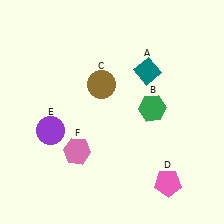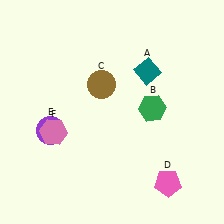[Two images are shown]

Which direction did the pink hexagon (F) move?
The pink hexagon (F) moved left.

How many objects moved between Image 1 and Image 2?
1 object moved between the two images.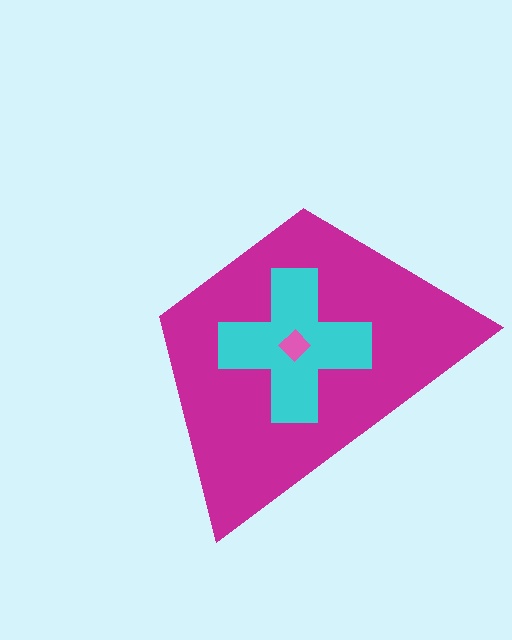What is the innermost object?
The pink diamond.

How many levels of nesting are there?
3.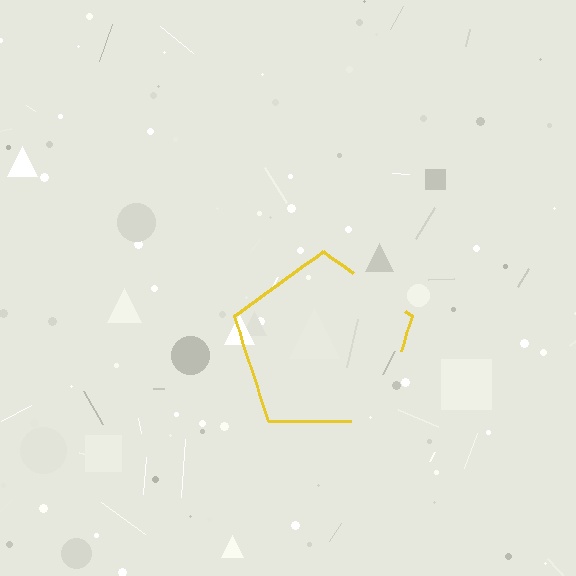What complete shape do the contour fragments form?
The contour fragments form a pentagon.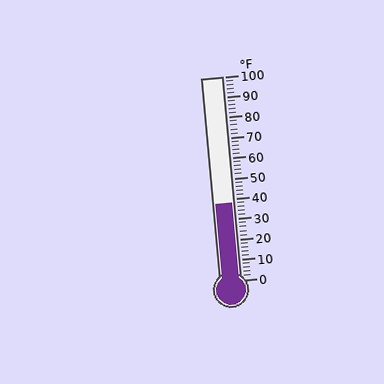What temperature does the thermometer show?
The thermometer shows approximately 38°F.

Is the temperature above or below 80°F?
The temperature is below 80°F.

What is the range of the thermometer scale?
The thermometer scale ranges from 0°F to 100°F.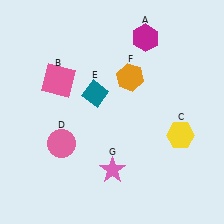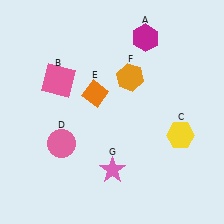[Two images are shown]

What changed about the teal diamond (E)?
In Image 1, E is teal. In Image 2, it changed to orange.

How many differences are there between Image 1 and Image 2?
There is 1 difference between the two images.